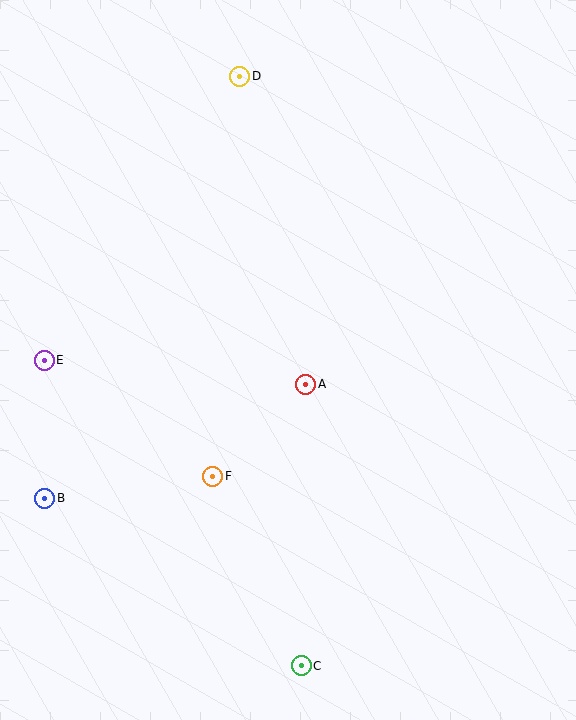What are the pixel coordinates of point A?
Point A is at (306, 384).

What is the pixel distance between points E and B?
The distance between E and B is 138 pixels.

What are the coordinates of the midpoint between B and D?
The midpoint between B and D is at (142, 287).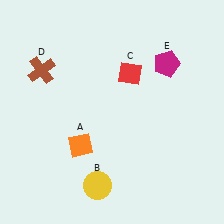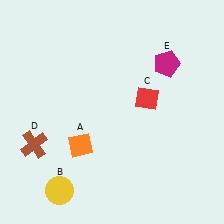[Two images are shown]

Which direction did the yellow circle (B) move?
The yellow circle (B) moved left.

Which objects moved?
The objects that moved are: the yellow circle (B), the red diamond (C), the brown cross (D).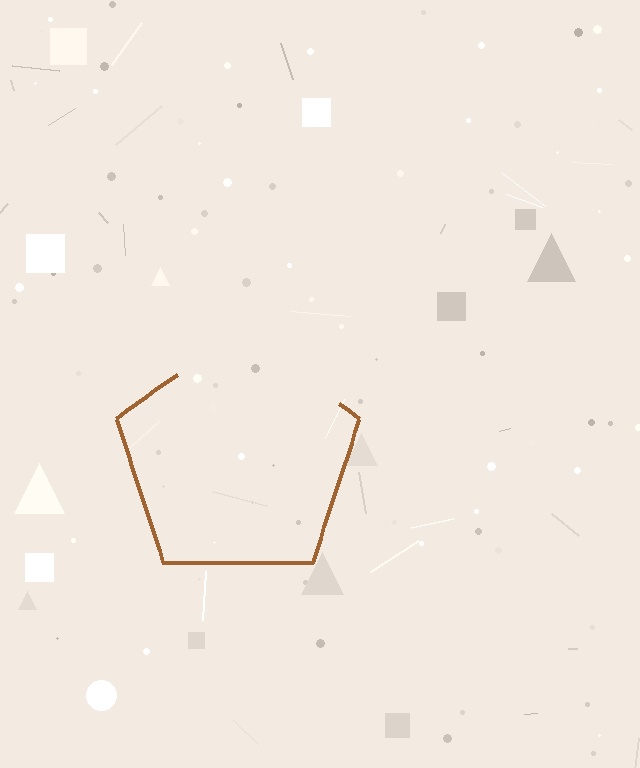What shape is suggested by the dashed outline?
The dashed outline suggests a pentagon.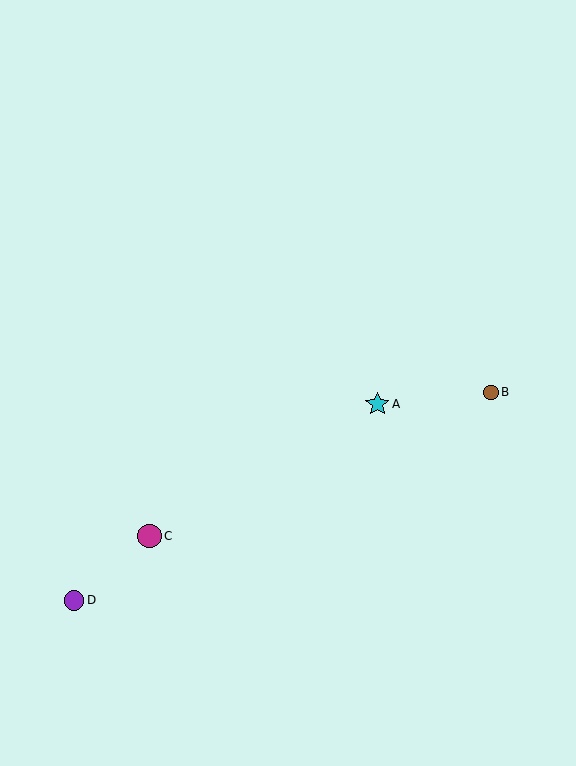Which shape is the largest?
The cyan star (labeled A) is the largest.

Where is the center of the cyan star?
The center of the cyan star is at (377, 404).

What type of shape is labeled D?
Shape D is a purple circle.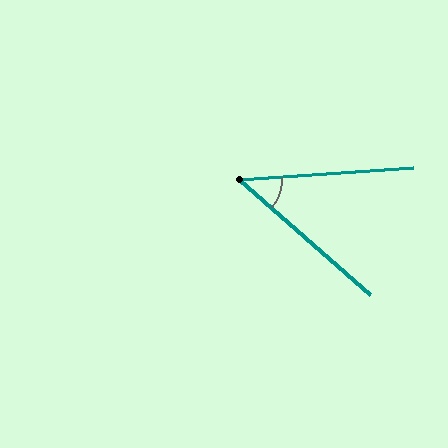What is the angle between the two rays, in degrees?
Approximately 45 degrees.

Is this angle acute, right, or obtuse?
It is acute.